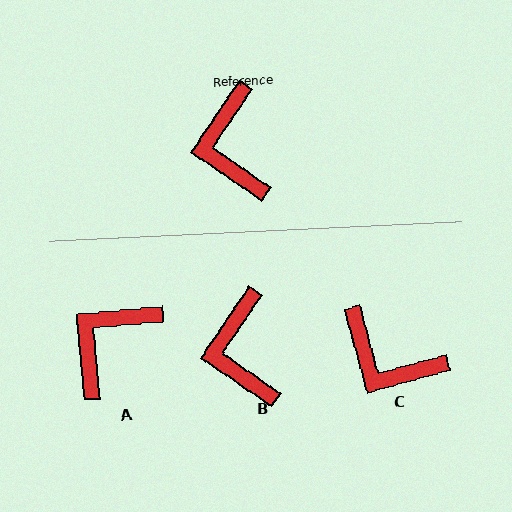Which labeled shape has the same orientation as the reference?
B.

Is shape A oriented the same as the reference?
No, it is off by about 50 degrees.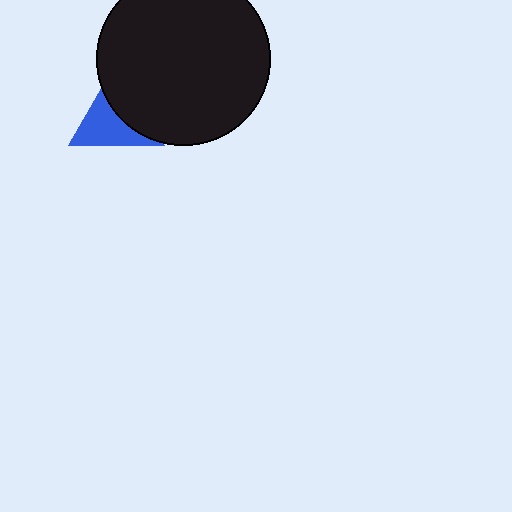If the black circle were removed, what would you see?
You would see the complete blue triangle.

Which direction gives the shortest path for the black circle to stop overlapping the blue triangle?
Moving toward the upper-right gives the shortest separation.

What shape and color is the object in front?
The object in front is a black circle.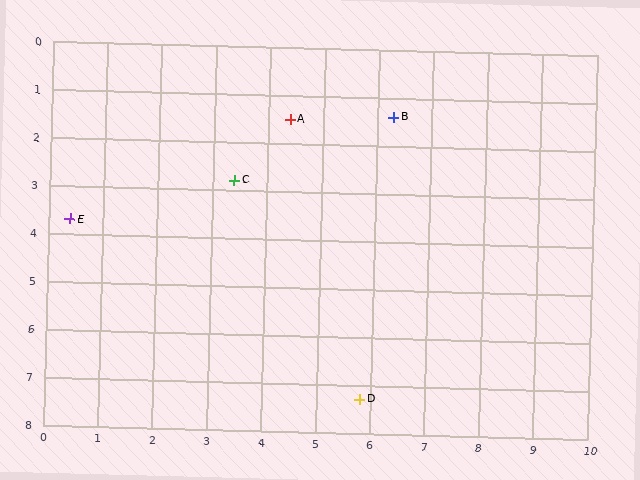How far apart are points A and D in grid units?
Points A and D are about 6.0 grid units apart.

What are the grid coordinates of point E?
Point E is at approximately (0.4, 3.7).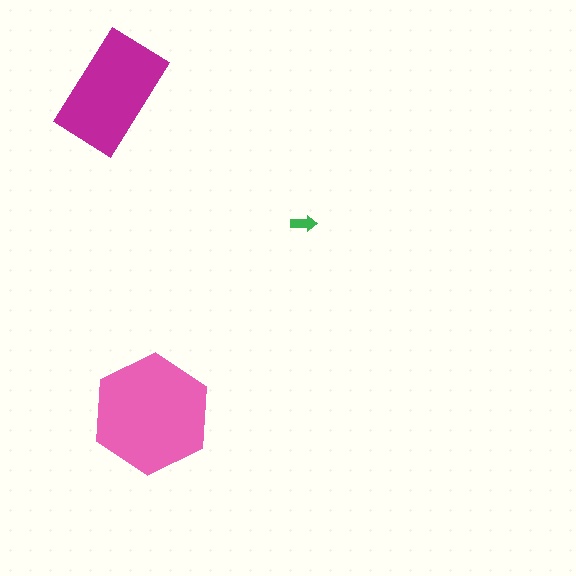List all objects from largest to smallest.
The pink hexagon, the magenta rectangle, the green arrow.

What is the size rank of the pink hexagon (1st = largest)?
1st.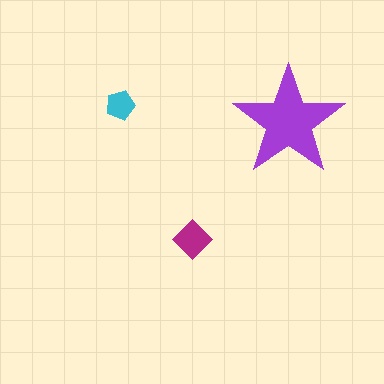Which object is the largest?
The purple star.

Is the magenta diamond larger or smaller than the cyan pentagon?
Larger.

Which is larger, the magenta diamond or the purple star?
The purple star.